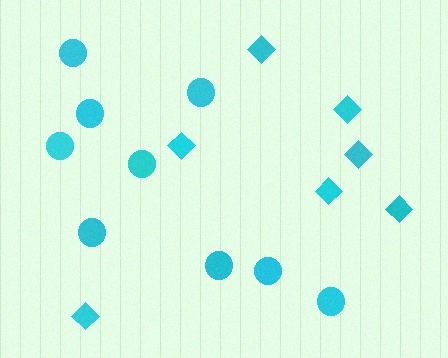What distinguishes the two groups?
There are 2 groups: one group of diamonds (7) and one group of circles (9).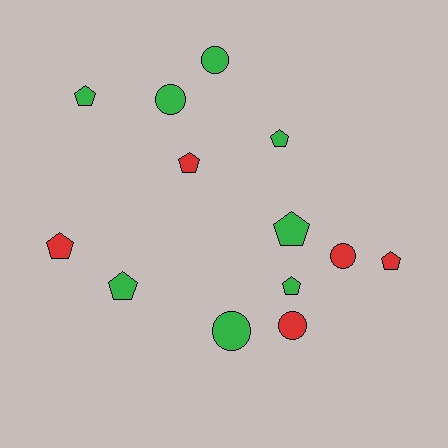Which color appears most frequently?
Green, with 8 objects.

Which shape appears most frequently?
Pentagon, with 8 objects.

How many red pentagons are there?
There are 3 red pentagons.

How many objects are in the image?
There are 13 objects.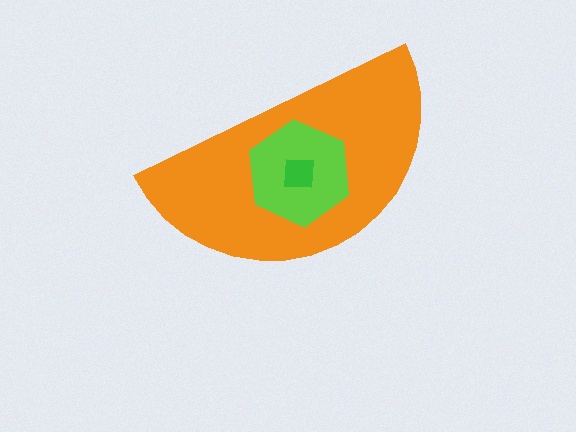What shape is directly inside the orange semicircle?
The lime hexagon.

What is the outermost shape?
The orange semicircle.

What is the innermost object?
The green square.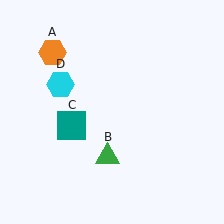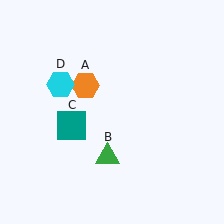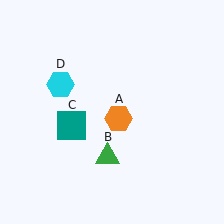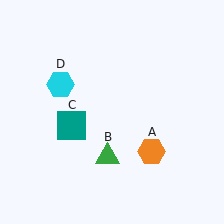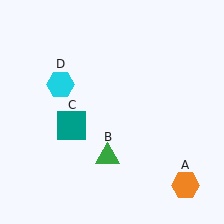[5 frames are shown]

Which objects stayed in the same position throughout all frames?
Green triangle (object B) and teal square (object C) and cyan hexagon (object D) remained stationary.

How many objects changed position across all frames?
1 object changed position: orange hexagon (object A).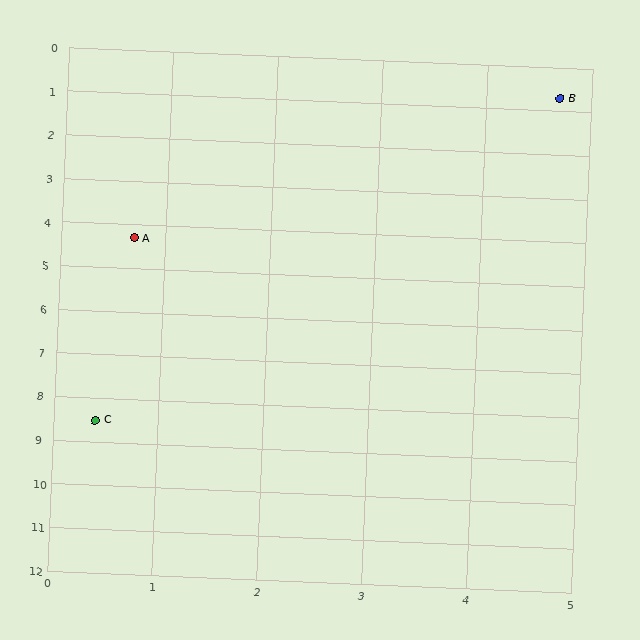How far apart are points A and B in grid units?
Points A and B are about 5.4 grid units apart.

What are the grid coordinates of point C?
Point C is at approximately (0.4, 8.5).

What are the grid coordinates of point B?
Point B is at approximately (4.7, 0.7).